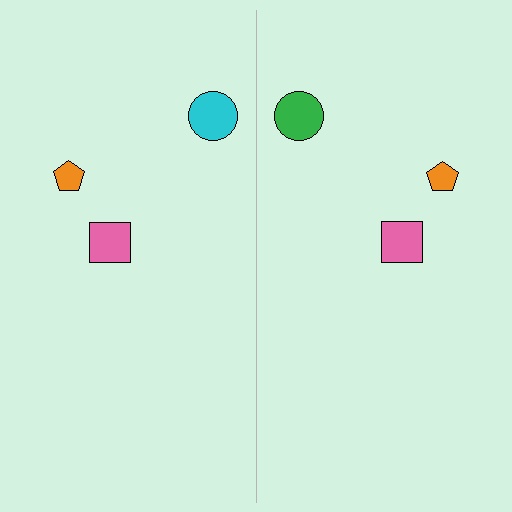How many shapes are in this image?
There are 6 shapes in this image.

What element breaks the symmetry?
The green circle on the right side breaks the symmetry — its mirror counterpart is cyan.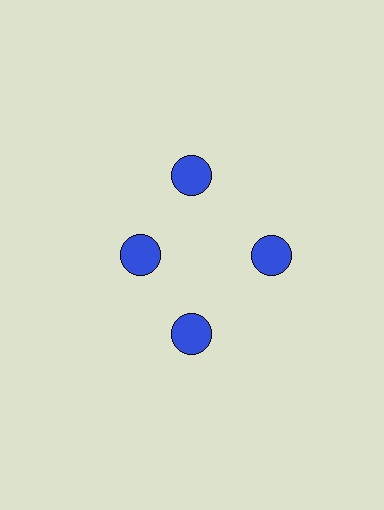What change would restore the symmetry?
The symmetry would be restored by moving it outward, back onto the ring so that all 4 circles sit at equal angles and equal distance from the center.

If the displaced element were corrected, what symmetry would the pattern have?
It would have 4-fold rotational symmetry — the pattern would map onto itself every 90 degrees.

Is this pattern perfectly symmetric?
No. The 4 blue circles are arranged in a ring, but one element near the 9 o'clock position is pulled inward toward the center, breaking the 4-fold rotational symmetry.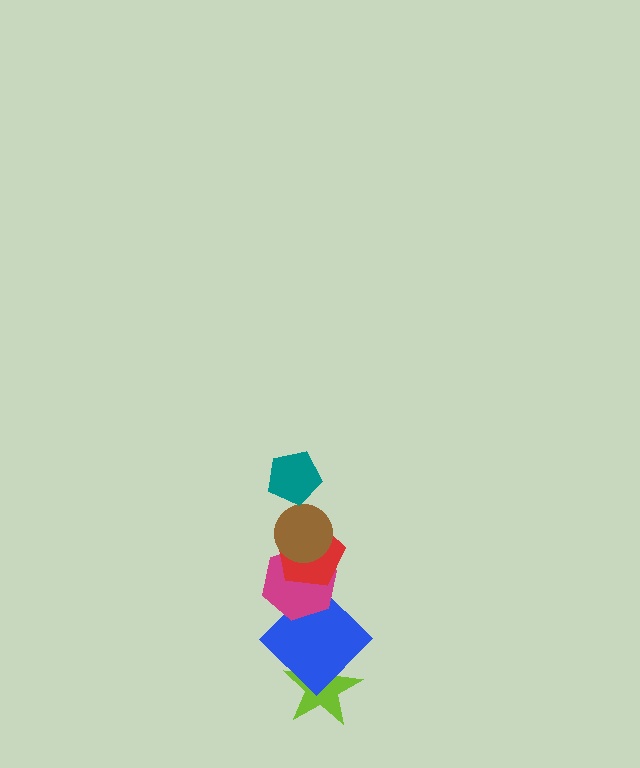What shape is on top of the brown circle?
The teal pentagon is on top of the brown circle.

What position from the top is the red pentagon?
The red pentagon is 3rd from the top.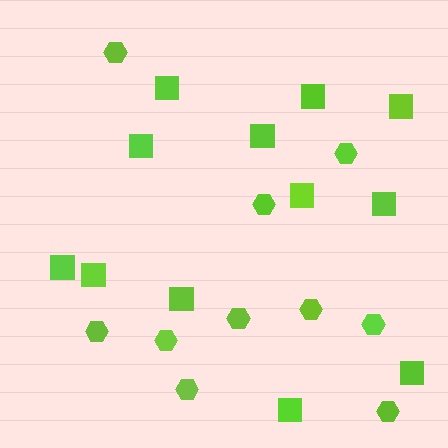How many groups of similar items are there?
There are 2 groups: one group of hexagons (10) and one group of squares (12).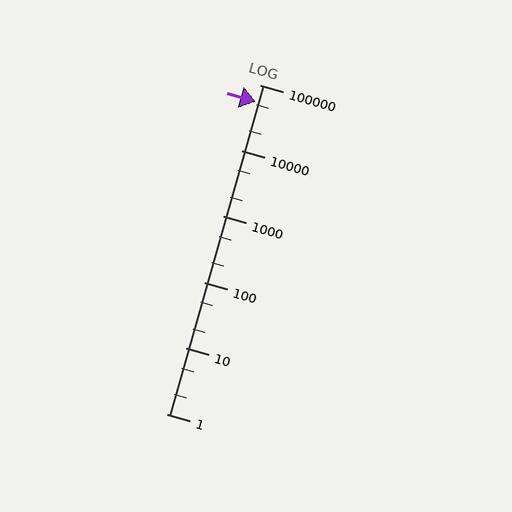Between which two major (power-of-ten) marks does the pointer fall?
The pointer is between 10000 and 100000.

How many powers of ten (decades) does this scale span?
The scale spans 5 decades, from 1 to 100000.